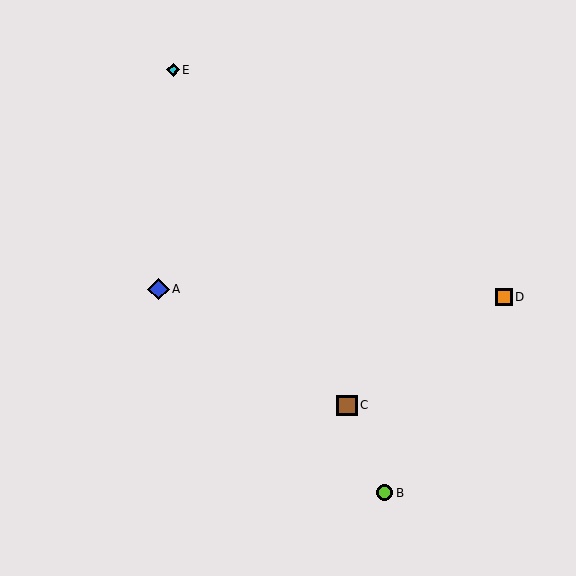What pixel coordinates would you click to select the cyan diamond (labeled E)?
Click at (173, 70) to select the cyan diamond E.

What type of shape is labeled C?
Shape C is a brown square.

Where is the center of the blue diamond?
The center of the blue diamond is at (159, 289).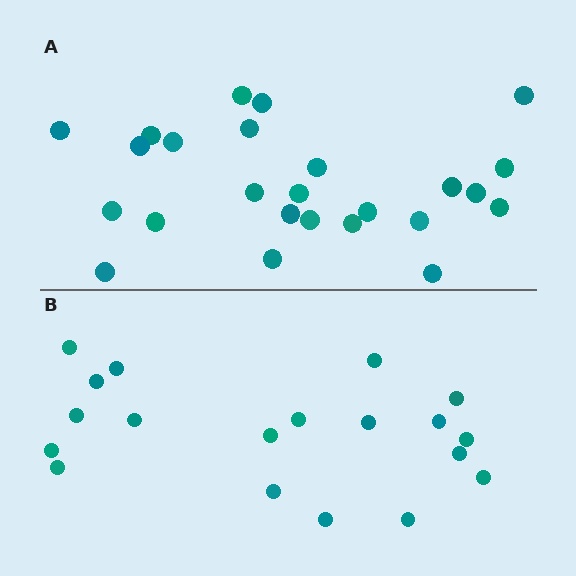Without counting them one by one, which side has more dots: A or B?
Region A (the top region) has more dots.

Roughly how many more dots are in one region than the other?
Region A has about 6 more dots than region B.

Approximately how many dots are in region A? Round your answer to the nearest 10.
About 20 dots. (The exact count is 25, which rounds to 20.)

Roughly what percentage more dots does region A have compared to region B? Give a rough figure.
About 30% more.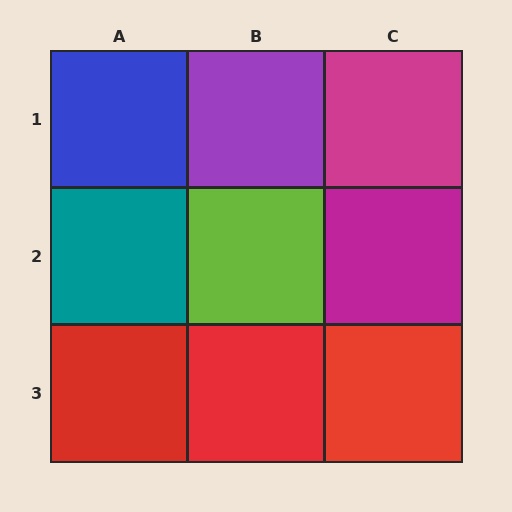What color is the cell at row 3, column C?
Red.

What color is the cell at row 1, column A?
Blue.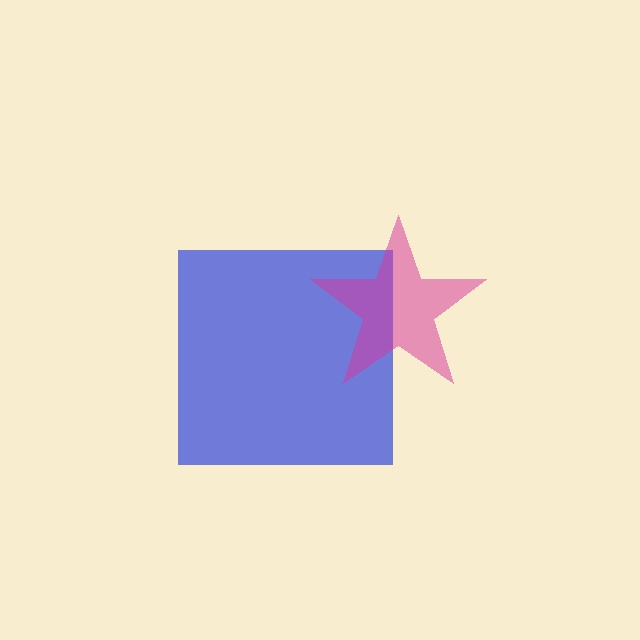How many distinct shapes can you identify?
There are 2 distinct shapes: a blue square, a magenta star.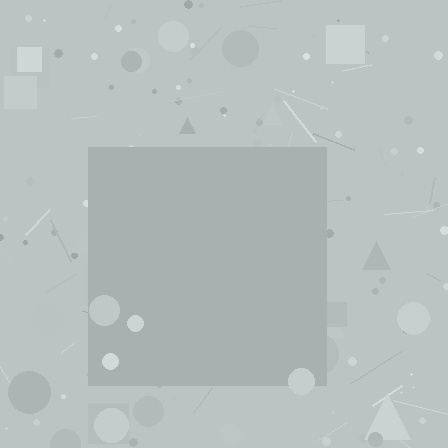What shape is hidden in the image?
A square is hidden in the image.